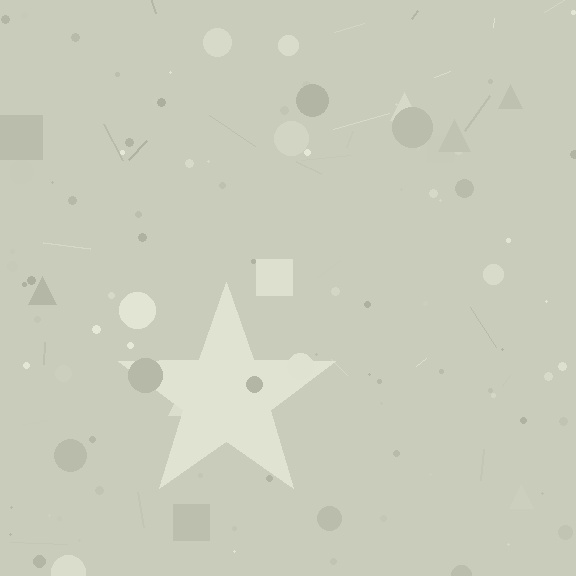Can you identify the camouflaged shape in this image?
The camouflaged shape is a star.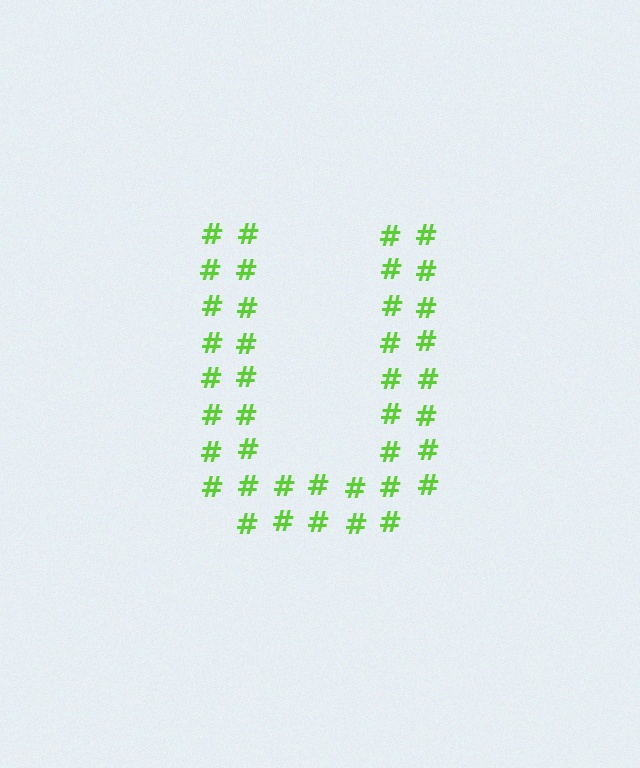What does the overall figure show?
The overall figure shows the letter U.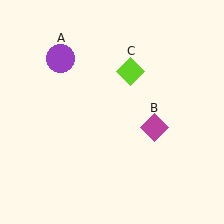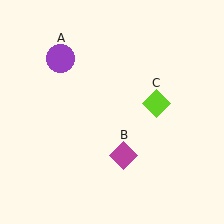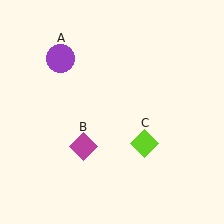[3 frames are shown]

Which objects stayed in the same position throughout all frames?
Purple circle (object A) remained stationary.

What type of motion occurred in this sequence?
The magenta diamond (object B), lime diamond (object C) rotated clockwise around the center of the scene.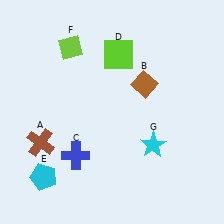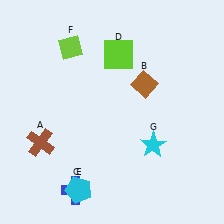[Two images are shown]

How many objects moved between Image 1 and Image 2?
2 objects moved between the two images.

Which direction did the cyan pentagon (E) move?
The cyan pentagon (E) moved right.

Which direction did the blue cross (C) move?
The blue cross (C) moved down.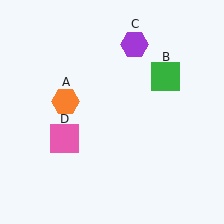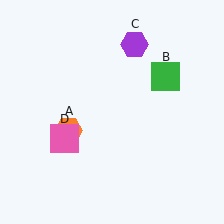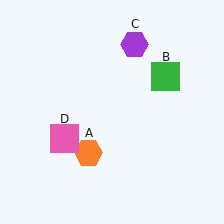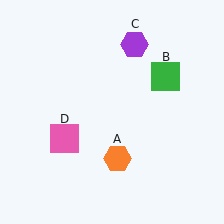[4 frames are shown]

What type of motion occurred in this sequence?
The orange hexagon (object A) rotated counterclockwise around the center of the scene.